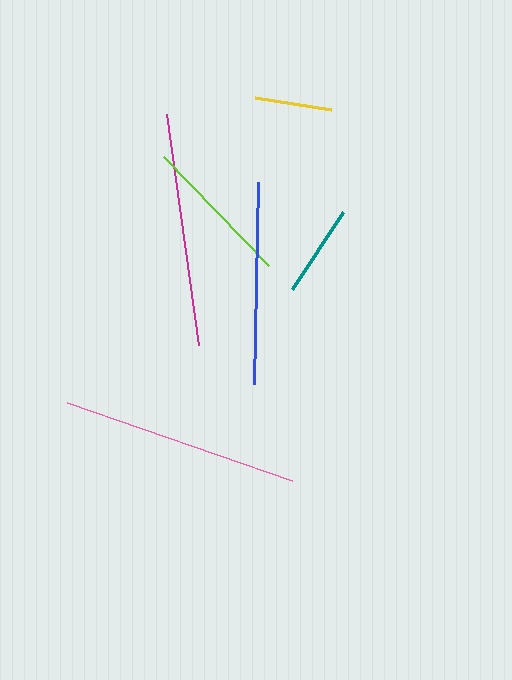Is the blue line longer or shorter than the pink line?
The pink line is longer than the blue line.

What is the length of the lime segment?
The lime segment is approximately 152 pixels long.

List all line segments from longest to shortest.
From longest to shortest: pink, magenta, blue, lime, teal, yellow.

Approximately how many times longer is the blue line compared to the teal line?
The blue line is approximately 2.2 times the length of the teal line.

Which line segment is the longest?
The pink line is the longest at approximately 238 pixels.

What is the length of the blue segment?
The blue segment is approximately 201 pixels long.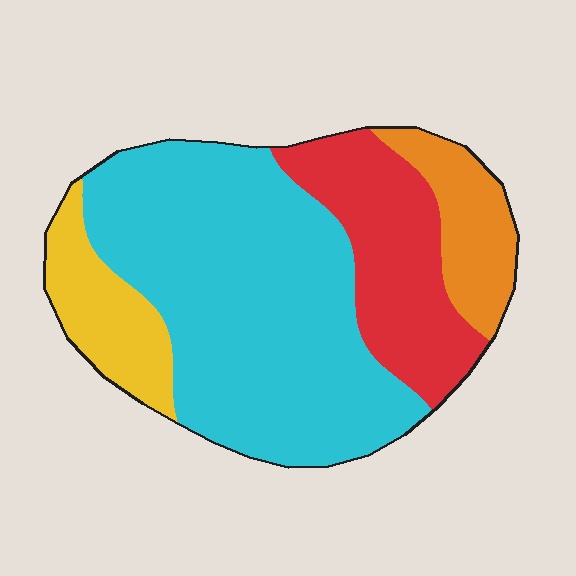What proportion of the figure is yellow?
Yellow covers 12% of the figure.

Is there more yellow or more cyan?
Cyan.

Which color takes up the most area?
Cyan, at roughly 55%.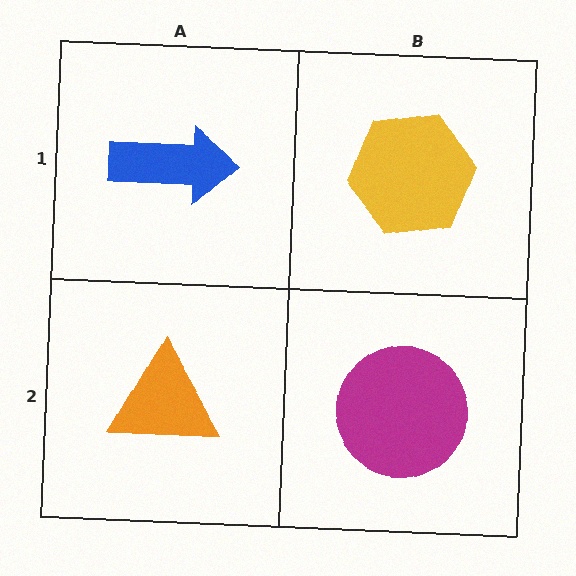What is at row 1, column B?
A yellow hexagon.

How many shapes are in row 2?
2 shapes.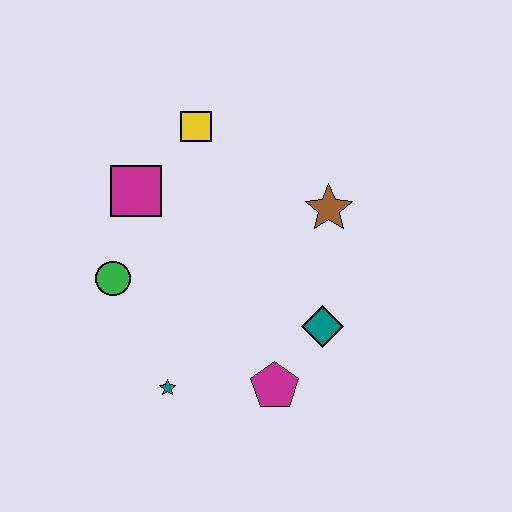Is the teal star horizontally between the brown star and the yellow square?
No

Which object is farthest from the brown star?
The teal star is farthest from the brown star.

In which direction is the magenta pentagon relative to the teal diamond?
The magenta pentagon is below the teal diamond.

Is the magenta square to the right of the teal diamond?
No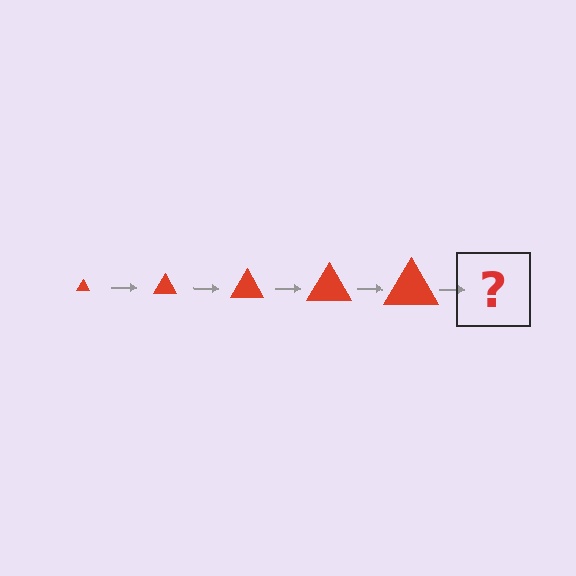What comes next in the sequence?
The next element should be a red triangle, larger than the previous one.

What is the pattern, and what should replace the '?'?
The pattern is that the triangle gets progressively larger each step. The '?' should be a red triangle, larger than the previous one.